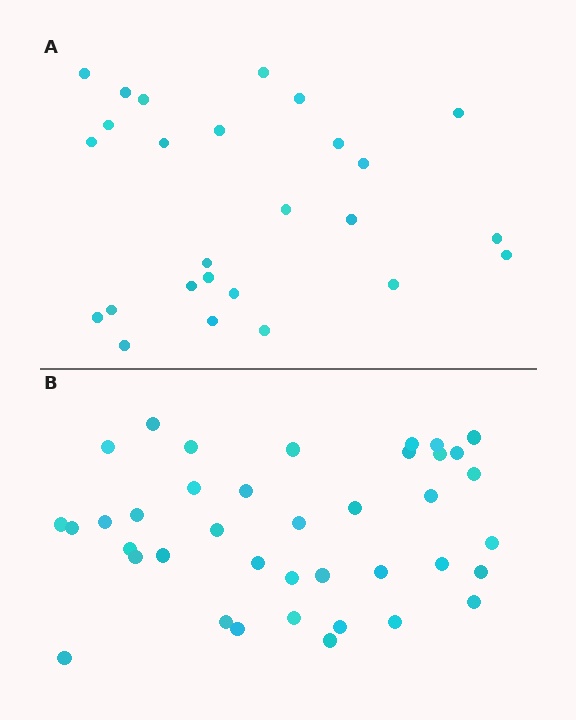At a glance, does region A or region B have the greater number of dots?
Region B (the bottom region) has more dots.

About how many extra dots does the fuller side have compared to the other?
Region B has approximately 15 more dots than region A.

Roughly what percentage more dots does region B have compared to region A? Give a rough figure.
About 50% more.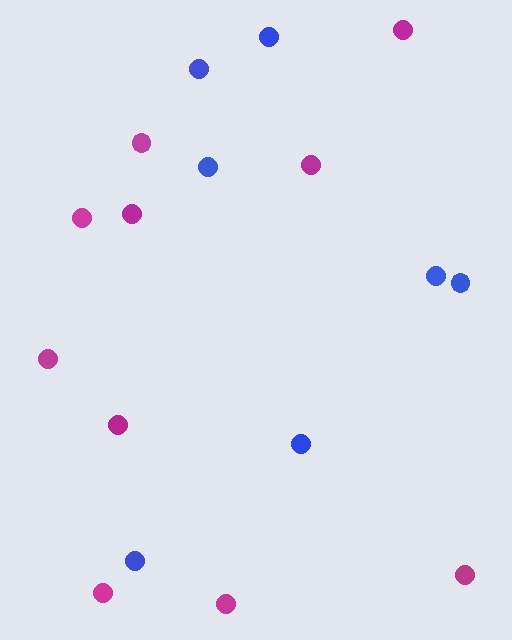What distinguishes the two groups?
There are 2 groups: one group of blue circles (7) and one group of magenta circles (10).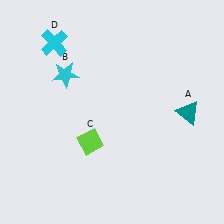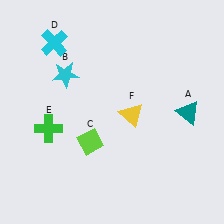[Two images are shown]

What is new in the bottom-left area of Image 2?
A green cross (E) was added in the bottom-left area of Image 2.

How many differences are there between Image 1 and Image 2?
There are 2 differences between the two images.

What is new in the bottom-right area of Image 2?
A yellow triangle (F) was added in the bottom-right area of Image 2.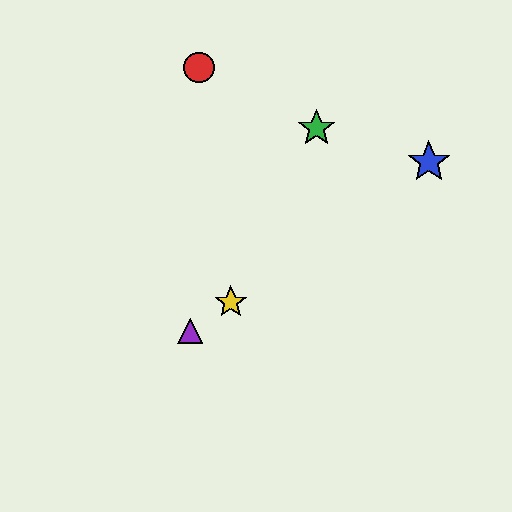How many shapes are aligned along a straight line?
3 shapes (the blue star, the yellow star, the purple triangle) are aligned along a straight line.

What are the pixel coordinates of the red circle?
The red circle is at (199, 68).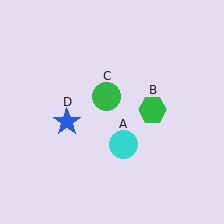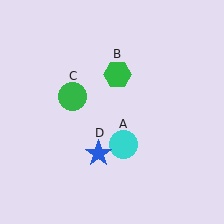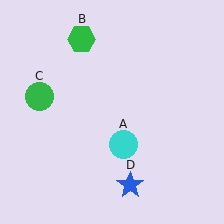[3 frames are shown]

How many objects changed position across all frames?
3 objects changed position: green hexagon (object B), green circle (object C), blue star (object D).